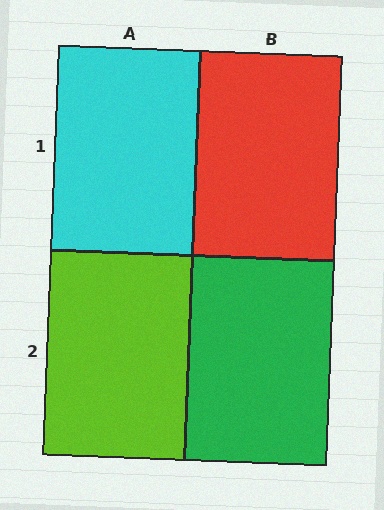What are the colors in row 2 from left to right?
Lime, green.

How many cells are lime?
1 cell is lime.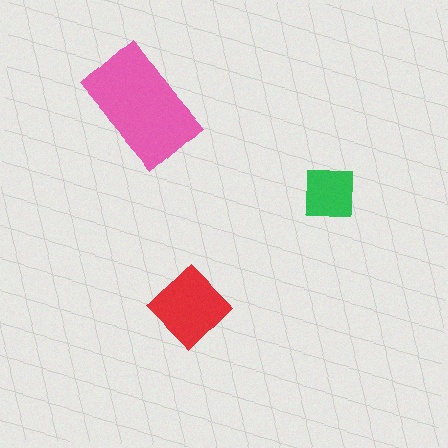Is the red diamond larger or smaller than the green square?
Larger.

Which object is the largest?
The pink rectangle.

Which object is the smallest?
The green square.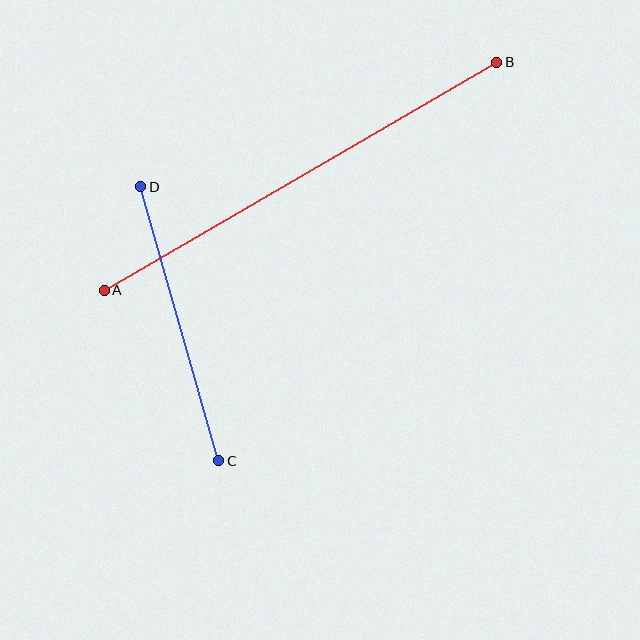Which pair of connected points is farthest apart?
Points A and B are farthest apart.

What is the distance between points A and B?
The distance is approximately 454 pixels.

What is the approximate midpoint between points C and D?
The midpoint is at approximately (180, 324) pixels.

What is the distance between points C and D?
The distance is approximately 285 pixels.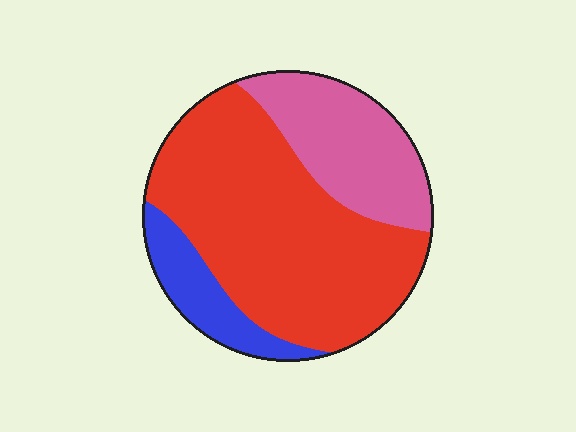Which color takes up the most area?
Red, at roughly 60%.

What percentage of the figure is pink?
Pink takes up about one quarter (1/4) of the figure.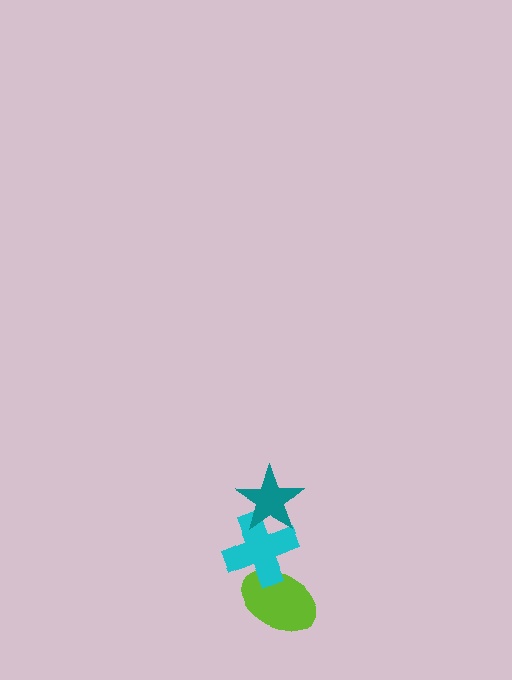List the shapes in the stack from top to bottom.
From top to bottom: the teal star, the cyan cross, the lime ellipse.